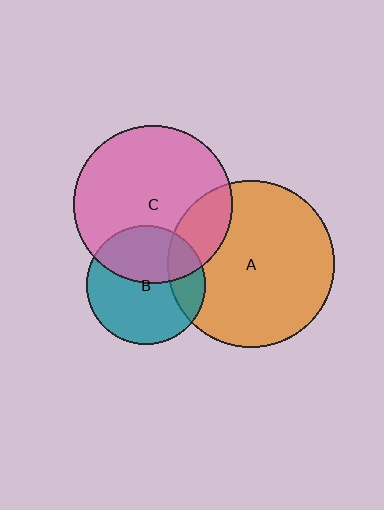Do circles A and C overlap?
Yes.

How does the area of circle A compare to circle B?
Approximately 2.0 times.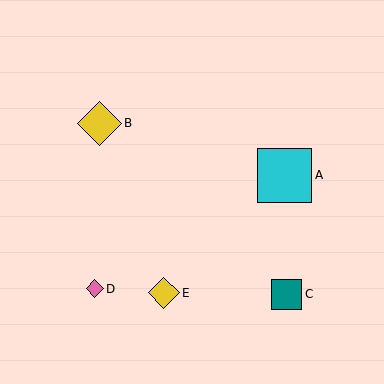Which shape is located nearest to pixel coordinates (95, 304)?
The pink diamond (labeled D) at (95, 289) is nearest to that location.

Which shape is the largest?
The cyan square (labeled A) is the largest.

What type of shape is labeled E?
Shape E is a yellow diamond.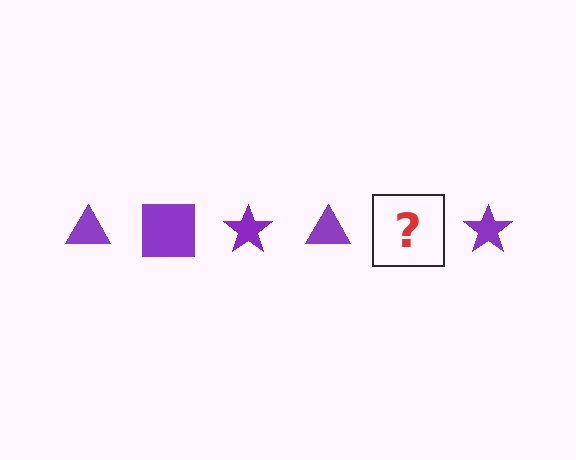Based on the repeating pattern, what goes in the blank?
The blank should be a purple square.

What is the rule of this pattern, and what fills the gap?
The rule is that the pattern cycles through triangle, square, star shapes in purple. The gap should be filled with a purple square.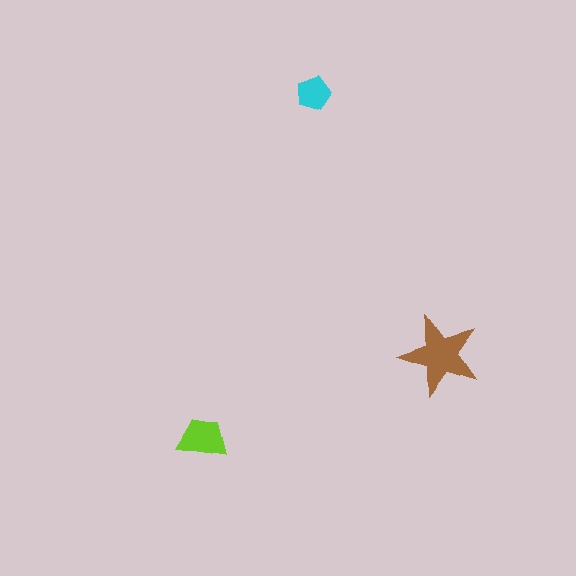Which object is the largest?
The brown star.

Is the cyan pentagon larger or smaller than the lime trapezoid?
Smaller.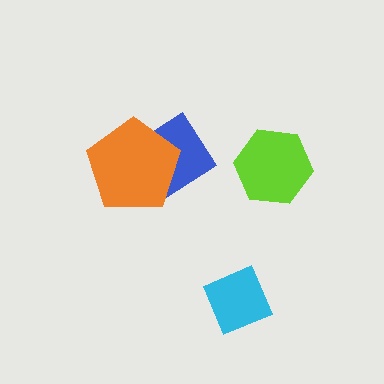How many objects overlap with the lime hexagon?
0 objects overlap with the lime hexagon.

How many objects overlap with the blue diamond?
1 object overlaps with the blue diamond.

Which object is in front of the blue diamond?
The orange pentagon is in front of the blue diamond.